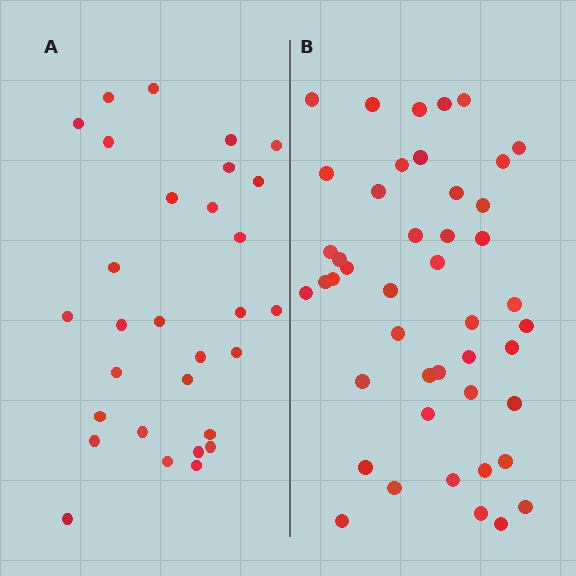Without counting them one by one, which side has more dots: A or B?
Region B (the right region) has more dots.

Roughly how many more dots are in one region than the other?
Region B has approximately 15 more dots than region A.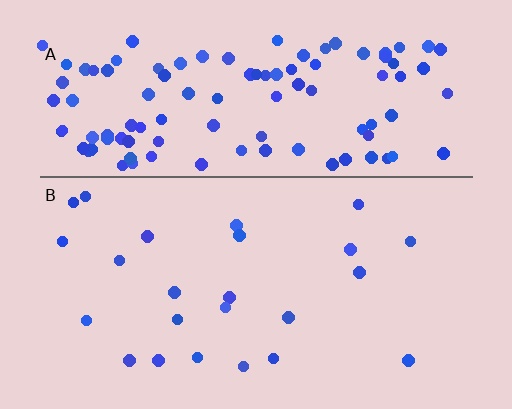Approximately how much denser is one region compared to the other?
Approximately 4.7× — region A over region B.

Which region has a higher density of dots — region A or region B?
A (the top).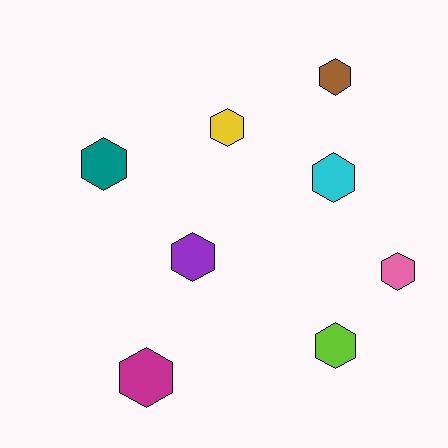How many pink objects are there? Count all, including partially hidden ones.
There is 1 pink object.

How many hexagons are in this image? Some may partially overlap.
There are 8 hexagons.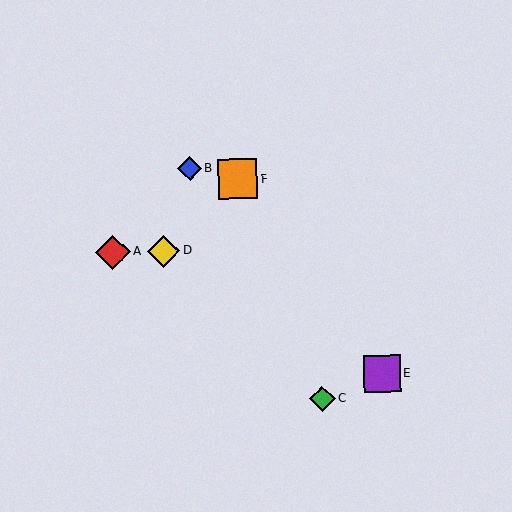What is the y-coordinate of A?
Object A is at y≈252.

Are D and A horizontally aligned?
Yes, both are at y≈251.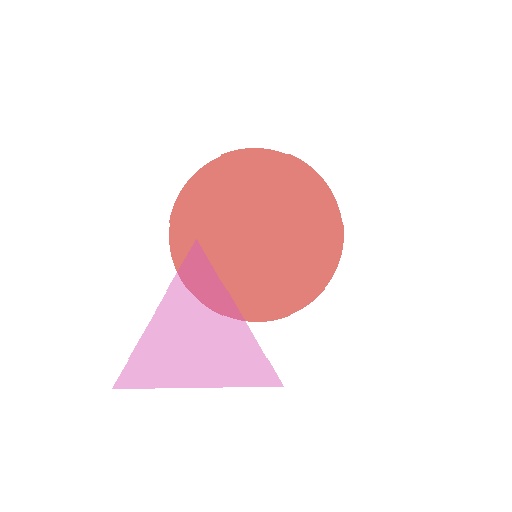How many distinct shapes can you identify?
There are 2 distinct shapes: a red circle, a pink triangle.